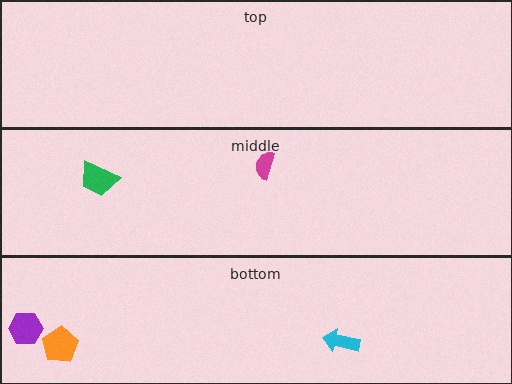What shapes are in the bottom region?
The purple hexagon, the cyan arrow, the orange pentagon.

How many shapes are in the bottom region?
3.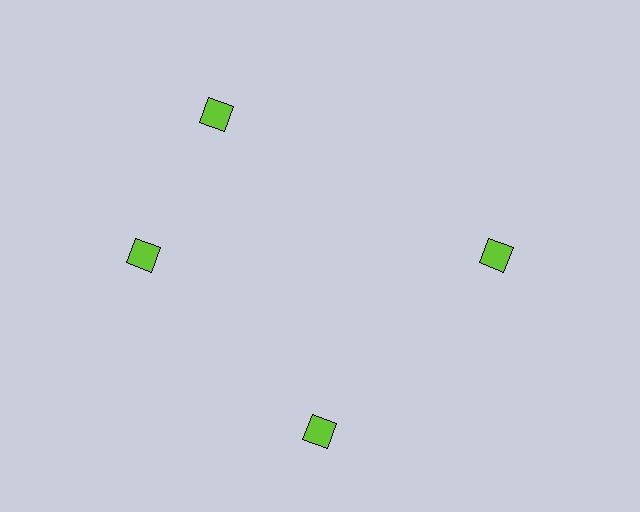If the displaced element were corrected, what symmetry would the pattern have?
It would have 4-fold rotational symmetry — the pattern would map onto itself every 90 degrees.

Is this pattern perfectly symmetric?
No. The 4 lime diamonds are arranged in a ring, but one element near the 12 o'clock position is rotated out of alignment along the ring, breaking the 4-fold rotational symmetry.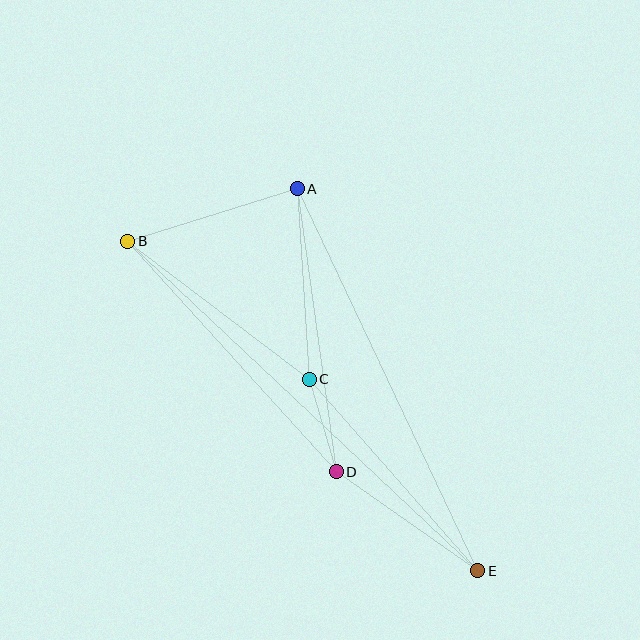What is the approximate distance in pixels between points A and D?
The distance between A and D is approximately 286 pixels.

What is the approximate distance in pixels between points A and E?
The distance between A and E is approximately 423 pixels.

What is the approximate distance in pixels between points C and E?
The distance between C and E is approximately 255 pixels.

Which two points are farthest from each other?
Points B and E are farthest from each other.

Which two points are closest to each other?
Points C and D are closest to each other.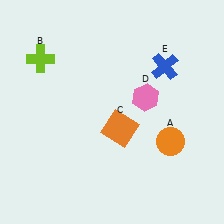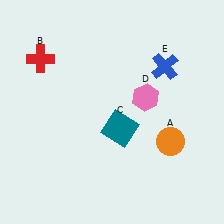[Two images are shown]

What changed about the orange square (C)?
In Image 1, C is orange. In Image 2, it changed to teal.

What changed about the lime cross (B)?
In Image 1, B is lime. In Image 2, it changed to red.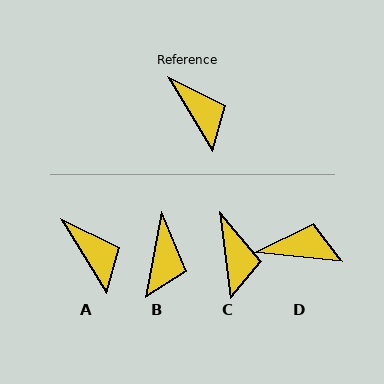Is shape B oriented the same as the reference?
No, it is off by about 41 degrees.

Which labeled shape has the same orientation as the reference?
A.